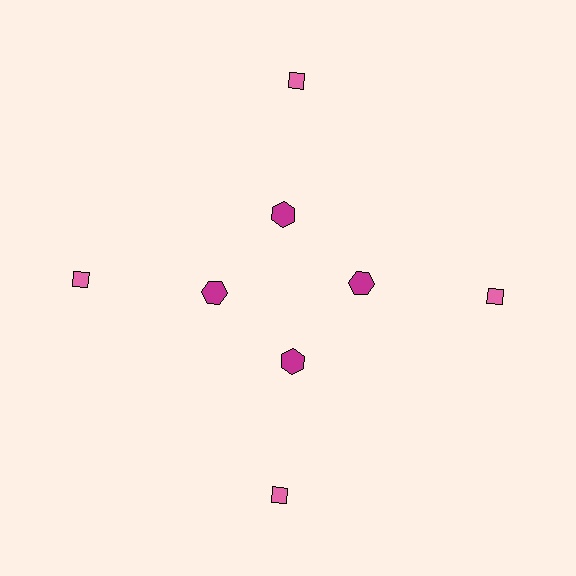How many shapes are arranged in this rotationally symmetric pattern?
There are 8 shapes, arranged in 4 groups of 2.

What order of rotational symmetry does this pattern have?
This pattern has 4-fold rotational symmetry.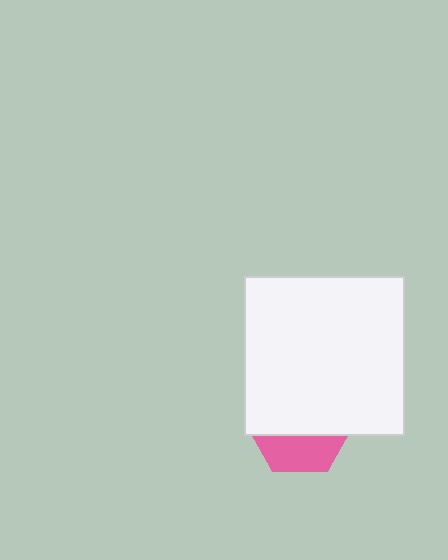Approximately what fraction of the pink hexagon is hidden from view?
Roughly 65% of the pink hexagon is hidden behind the white square.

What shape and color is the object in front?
The object in front is a white square.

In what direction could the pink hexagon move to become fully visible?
The pink hexagon could move down. That would shift it out from behind the white square entirely.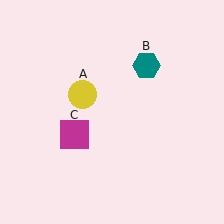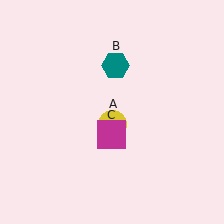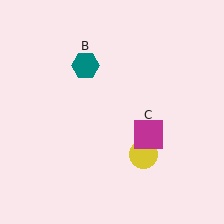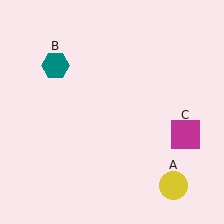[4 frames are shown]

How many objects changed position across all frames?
3 objects changed position: yellow circle (object A), teal hexagon (object B), magenta square (object C).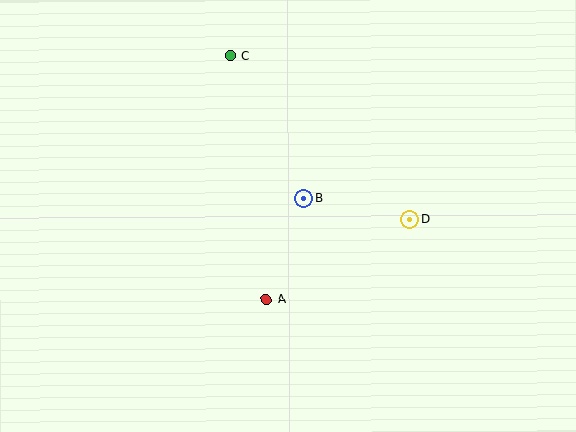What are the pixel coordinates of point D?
Point D is at (410, 220).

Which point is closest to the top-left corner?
Point C is closest to the top-left corner.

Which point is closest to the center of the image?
Point B at (304, 198) is closest to the center.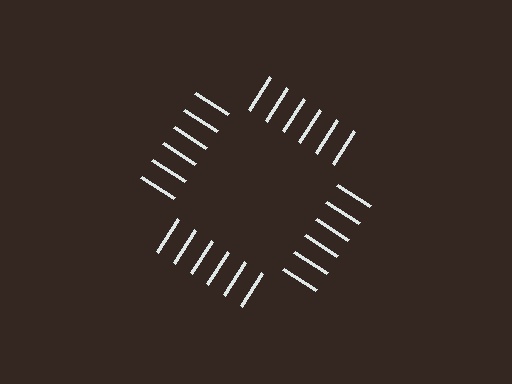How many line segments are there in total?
24 — 6 along each of the 4 edges.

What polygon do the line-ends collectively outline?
An illusory square — the line segments terminate on its edges but no continuous stroke is drawn.